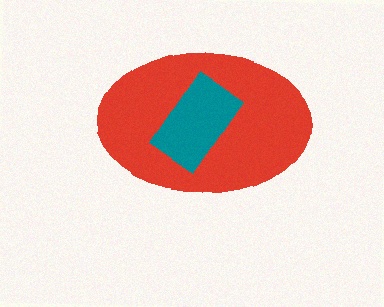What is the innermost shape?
The teal rectangle.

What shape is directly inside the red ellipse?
The teal rectangle.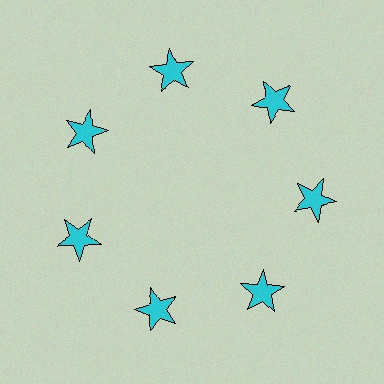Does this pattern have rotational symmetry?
Yes, this pattern has 7-fold rotational symmetry. It looks the same after rotating 51 degrees around the center.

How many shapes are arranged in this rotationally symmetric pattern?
There are 7 shapes, arranged in 7 groups of 1.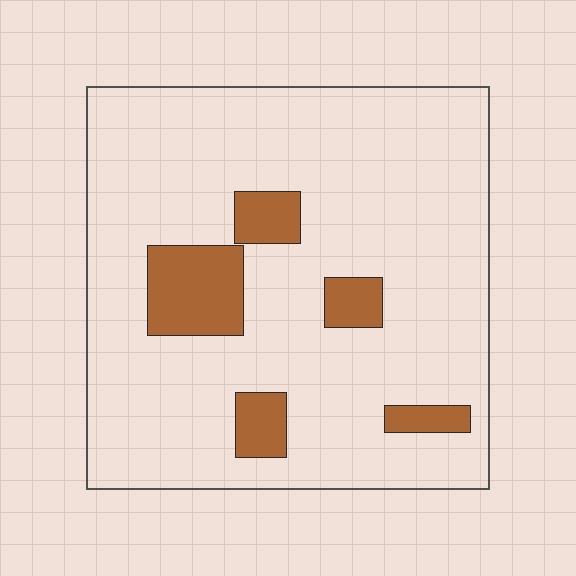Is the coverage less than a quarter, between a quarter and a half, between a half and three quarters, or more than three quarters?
Less than a quarter.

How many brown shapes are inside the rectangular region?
5.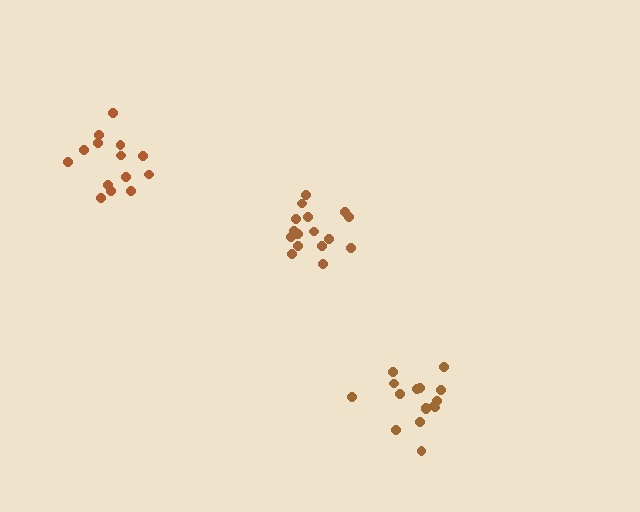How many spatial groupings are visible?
There are 3 spatial groupings.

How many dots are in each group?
Group 1: 14 dots, Group 2: 16 dots, Group 3: 17 dots (47 total).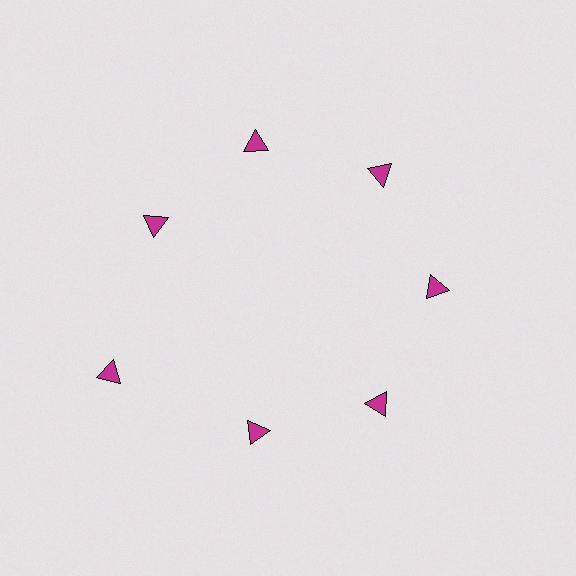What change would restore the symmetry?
The symmetry would be restored by moving it inward, back onto the ring so that all 7 triangles sit at equal angles and equal distance from the center.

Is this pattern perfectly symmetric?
No. The 7 magenta triangles are arranged in a ring, but one element near the 8 o'clock position is pushed outward from the center, breaking the 7-fold rotational symmetry.